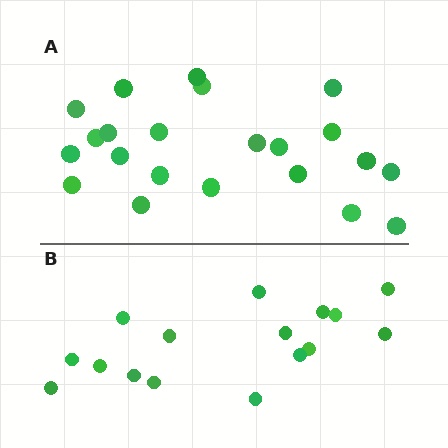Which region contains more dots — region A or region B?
Region A (the top region) has more dots.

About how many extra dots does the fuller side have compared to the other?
Region A has about 6 more dots than region B.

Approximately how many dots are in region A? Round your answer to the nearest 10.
About 20 dots. (The exact count is 22, which rounds to 20.)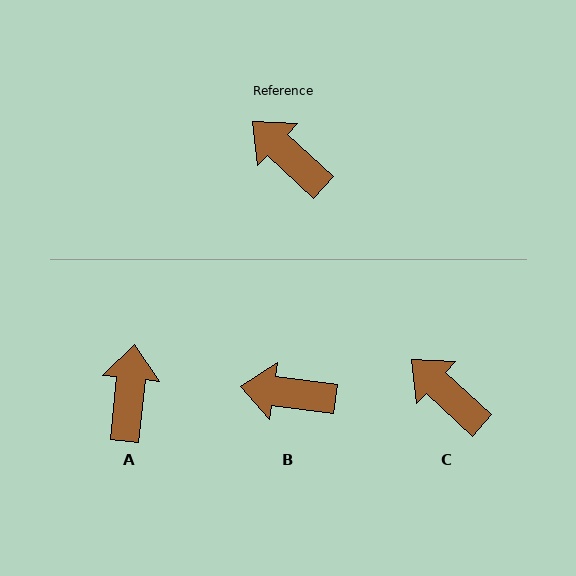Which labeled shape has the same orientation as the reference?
C.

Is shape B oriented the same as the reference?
No, it is off by about 36 degrees.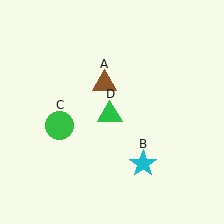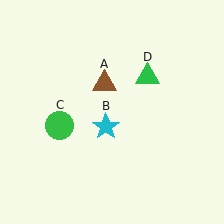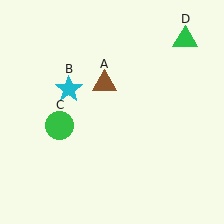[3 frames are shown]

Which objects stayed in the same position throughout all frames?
Brown triangle (object A) and green circle (object C) remained stationary.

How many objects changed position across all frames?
2 objects changed position: cyan star (object B), green triangle (object D).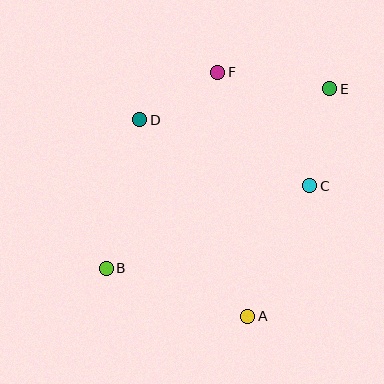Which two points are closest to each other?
Points D and F are closest to each other.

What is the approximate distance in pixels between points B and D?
The distance between B and D is approximately 152 pixels.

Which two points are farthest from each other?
Points B and E are farthest from each other.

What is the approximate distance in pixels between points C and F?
The distance between C and F is approximately 146 pixels.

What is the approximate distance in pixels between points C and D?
The distance between C and D is approximately 182 pixels.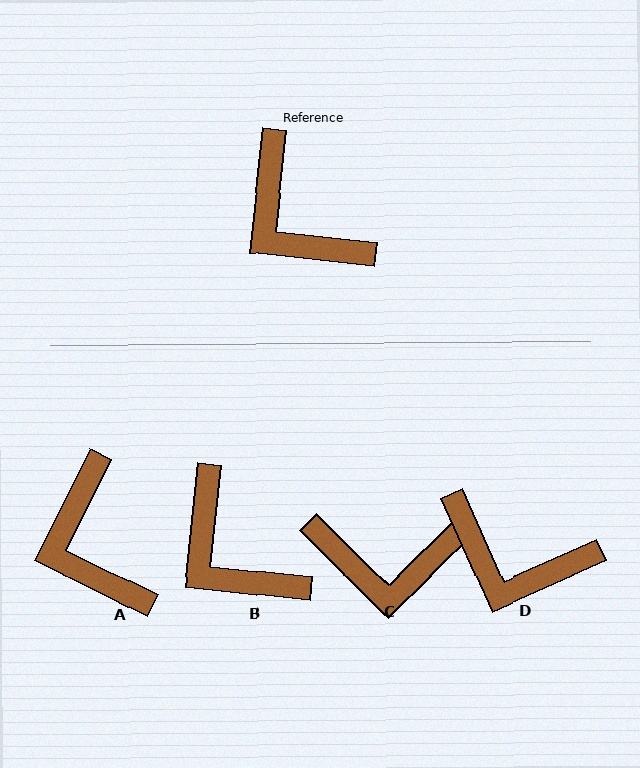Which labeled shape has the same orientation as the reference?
B.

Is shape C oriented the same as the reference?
No, it is off by about 51 degrees.